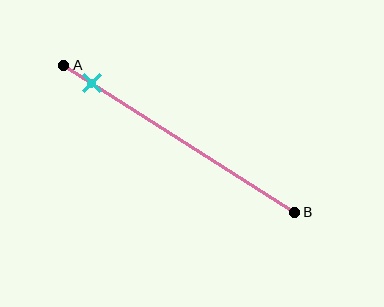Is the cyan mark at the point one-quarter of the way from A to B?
No, the mark is at about 10% from A, not at the 25% one-quarter point.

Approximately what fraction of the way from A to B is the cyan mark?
The cyan mark is approximately 10% of the way from A to B.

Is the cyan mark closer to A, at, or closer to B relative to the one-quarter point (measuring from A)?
The cyan mark is closer to point A than the one-quarter point of segment AB.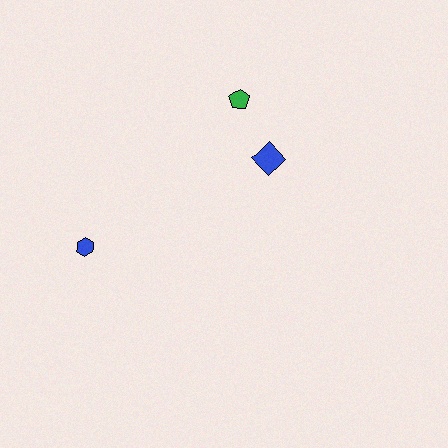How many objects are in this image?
There are 3 objects.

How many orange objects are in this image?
There are no orange objects.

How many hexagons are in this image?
There is 1 hexagon.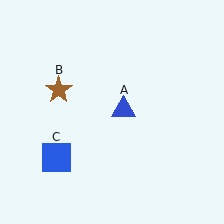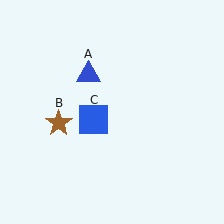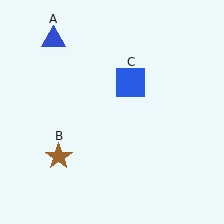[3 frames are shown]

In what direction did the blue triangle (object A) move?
The blue triangle (object A) moved up and to the left.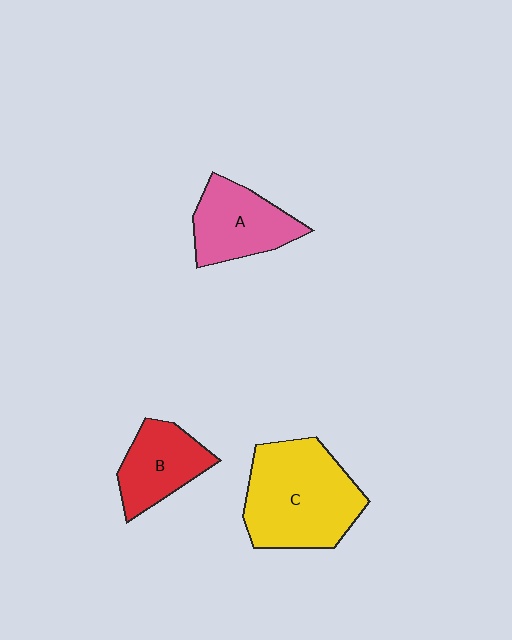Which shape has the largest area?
Shape C (yellow).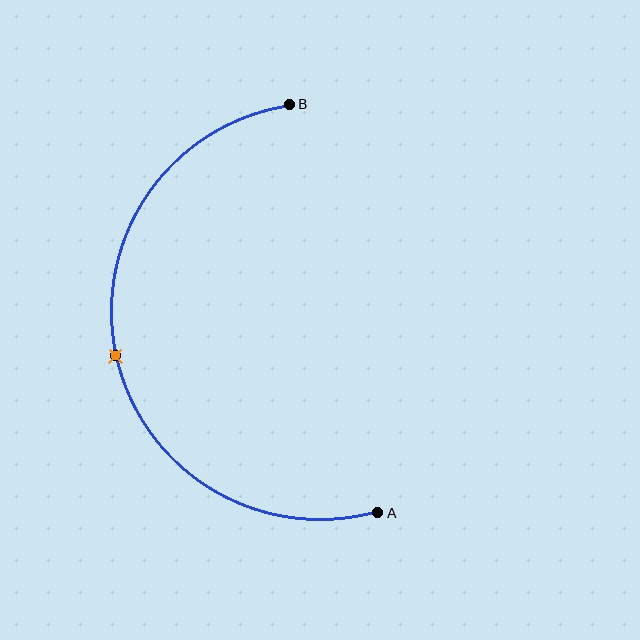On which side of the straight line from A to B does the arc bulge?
The arc bulges to the left of the straight line connecting A and B.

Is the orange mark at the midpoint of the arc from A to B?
Yes. The orange mark lies on the arc at equal arc-length from both A and B — it is the arc midpoint.